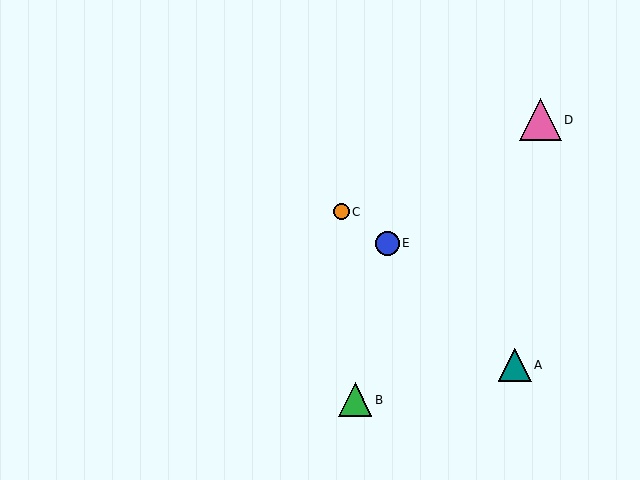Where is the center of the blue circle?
The center of the blue circle is at (388, 243).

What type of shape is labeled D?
Shape D is a pink triangle.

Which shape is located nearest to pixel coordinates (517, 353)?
The teal triangle (labeled A) at (515, 365) is nearest to that location.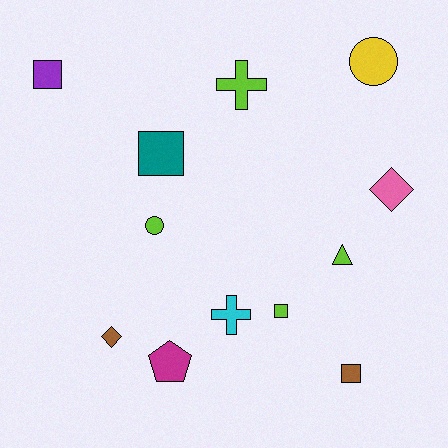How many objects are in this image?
There are 12 objects.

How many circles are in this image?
There are 2 circles.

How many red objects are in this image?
There are no red objects.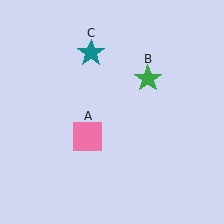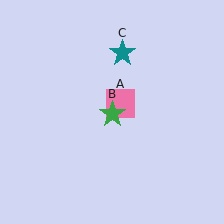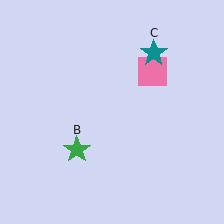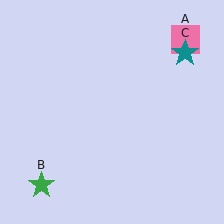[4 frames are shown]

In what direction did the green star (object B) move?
The green star (object B) moved down and to the left.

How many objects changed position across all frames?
3 objects changed position: pink square (object A), green star (object B), teal star (object C).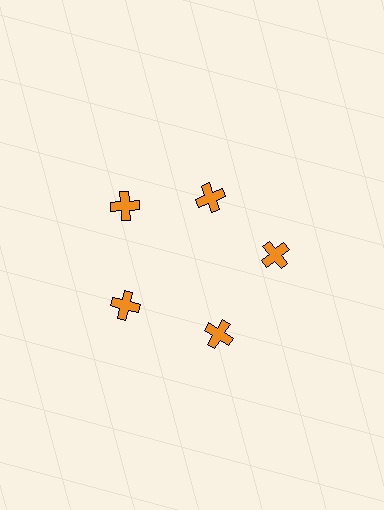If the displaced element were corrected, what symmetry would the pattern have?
It would have 5-fold rotational symmetry — the pattern would map onto itself every 72 degrees.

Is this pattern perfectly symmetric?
No. The 5 orange crosses are arranged in a ring, but one element near the 1 o'clock position is pulled inward toward the center, breaking the 5-fold rotational symmetry.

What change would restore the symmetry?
The symmetry would be restored by moving it outward, back onto the ring so that all 5 crosses sit at equal angles and equal distance from the center.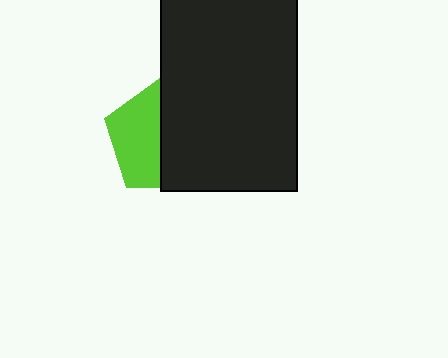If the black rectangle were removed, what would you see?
You would see the complete lime pentagon.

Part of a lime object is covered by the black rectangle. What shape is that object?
It is a pentagon.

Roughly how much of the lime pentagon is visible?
About half of it is visible (roughly 46%).